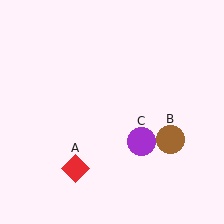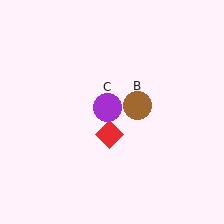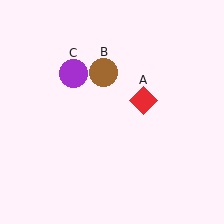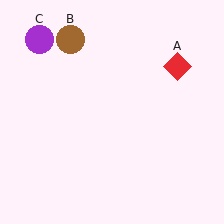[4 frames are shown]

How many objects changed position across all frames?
3 objects changed position: red diamond (object A), brown circle (object B), purple circle (object C).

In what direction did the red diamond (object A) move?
The red diamond (object A) moved up and to the right.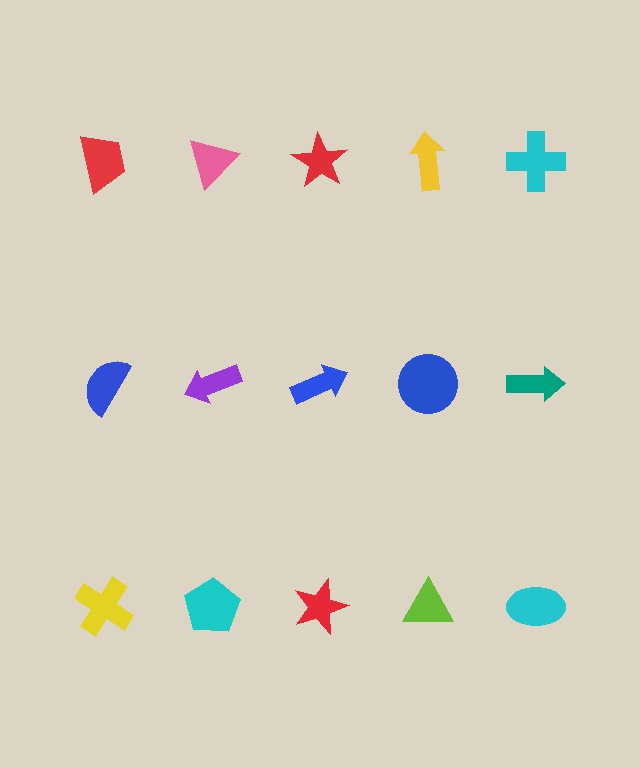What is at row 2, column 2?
A purple arrow.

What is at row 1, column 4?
A yellow arrow.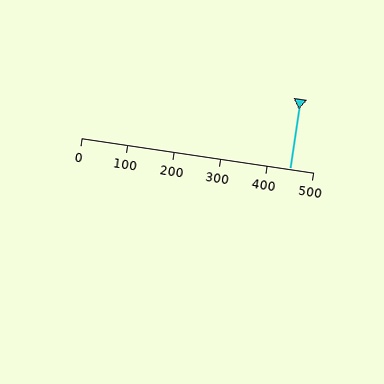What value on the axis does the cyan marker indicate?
The marker indicates approximately 450.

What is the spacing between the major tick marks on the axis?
The major ticks are spaced 100 apart.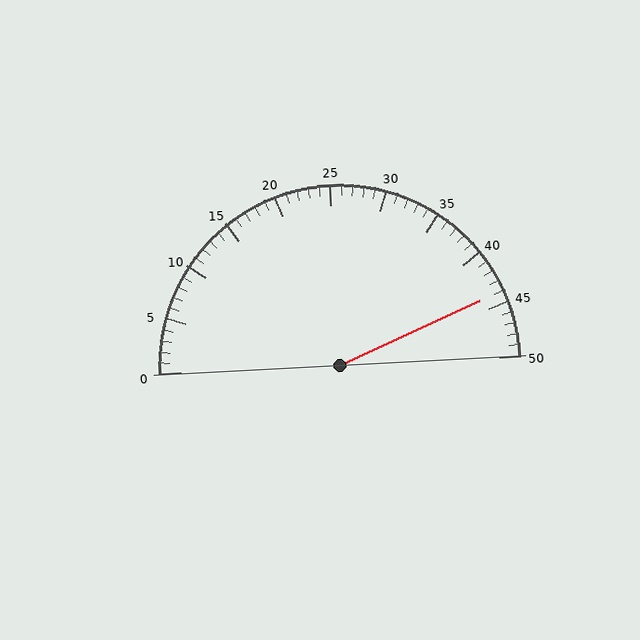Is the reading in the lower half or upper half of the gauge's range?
The reading is in the upper half of the range (0 to 50).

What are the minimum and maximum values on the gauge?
The gauge ranges from 0 to 50.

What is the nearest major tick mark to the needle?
The nearest major tick mark is 45.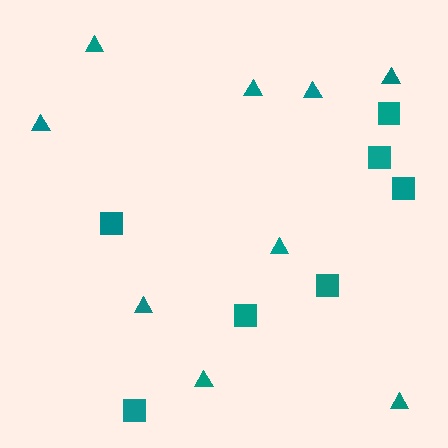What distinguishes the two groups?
There are 2 groups: one group of squares (7) and one group of triangles (9).